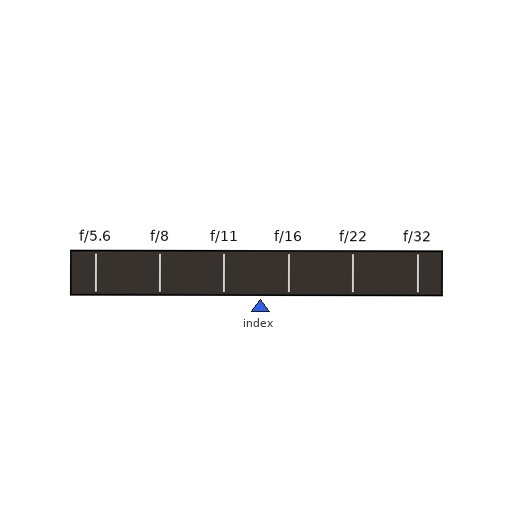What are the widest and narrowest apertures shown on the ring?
The widest aperture shown is f/5.6 and the narrowest is f/32.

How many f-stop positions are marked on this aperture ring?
There are 6 f-stop positions marked.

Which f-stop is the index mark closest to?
The index mark is closest to f/16.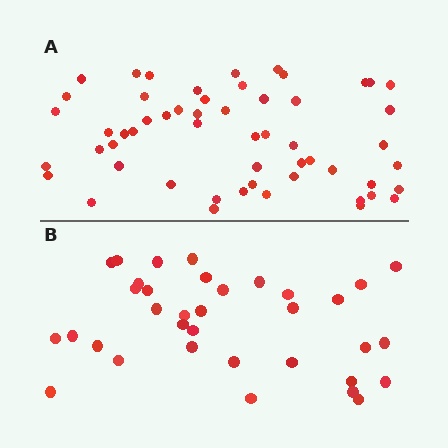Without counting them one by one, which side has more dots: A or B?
Region A (the top region) has more dots.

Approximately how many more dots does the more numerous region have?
Region A has approximately 20 more dots than region B.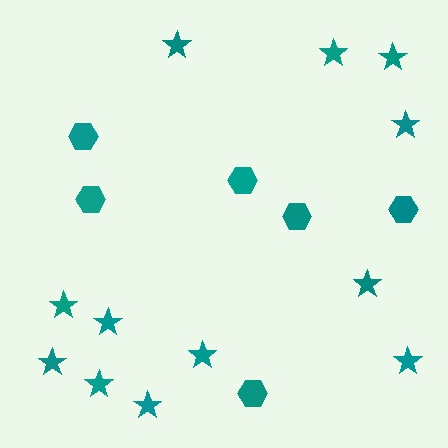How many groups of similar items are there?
There are 2 groups: one group of hexagons (6) and one group of stars (12).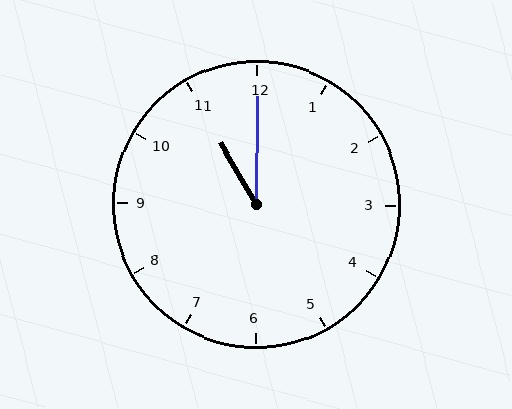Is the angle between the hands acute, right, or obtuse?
It is acute.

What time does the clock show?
11:00.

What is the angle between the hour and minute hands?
Approximately 30 degrees.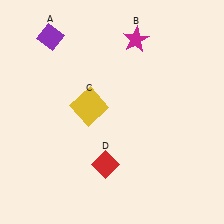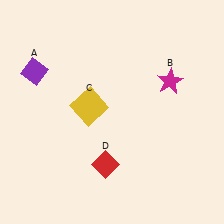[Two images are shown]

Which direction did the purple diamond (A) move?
The purple diamond (A) moved down.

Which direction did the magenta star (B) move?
The magenta star (B) moved down.